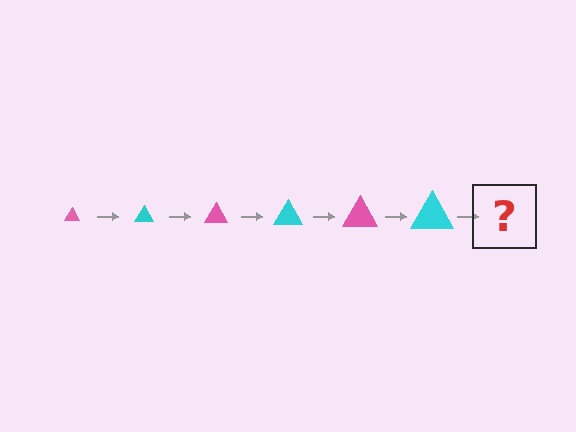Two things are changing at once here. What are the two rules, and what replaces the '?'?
The two rules are that the triangle grows larger each step and the color cycles through pink and cyan. The '?' should be a pink triangle, larger than the previous one.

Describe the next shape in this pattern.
It should be a pink triangle, larger than the previous one.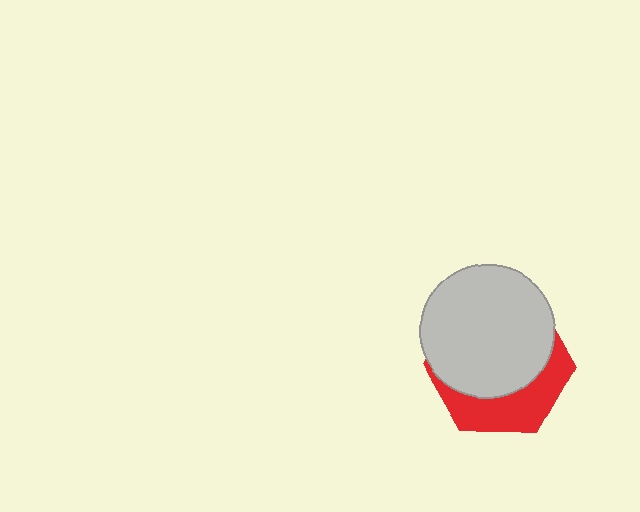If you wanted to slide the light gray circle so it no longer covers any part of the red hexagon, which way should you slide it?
Slide it up — that is the most direct way to separate the two shapes.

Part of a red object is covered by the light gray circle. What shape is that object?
It is a hexagon.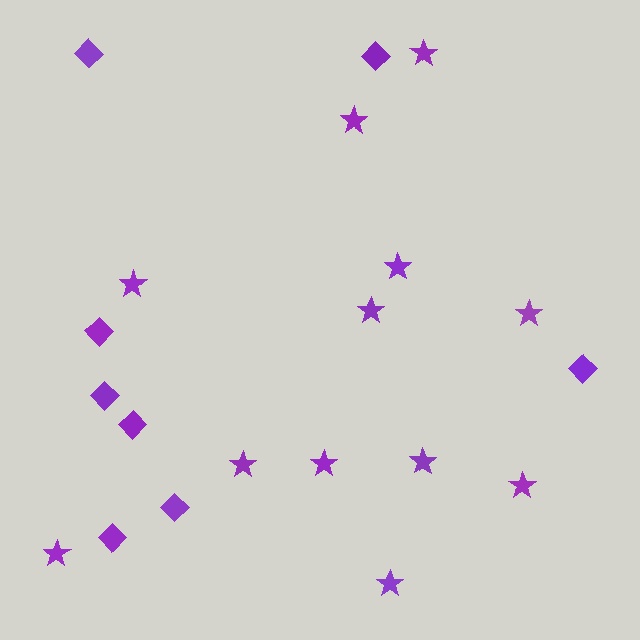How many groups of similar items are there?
There are 2 groups: one group of stars (12) and one group of diamonds (8).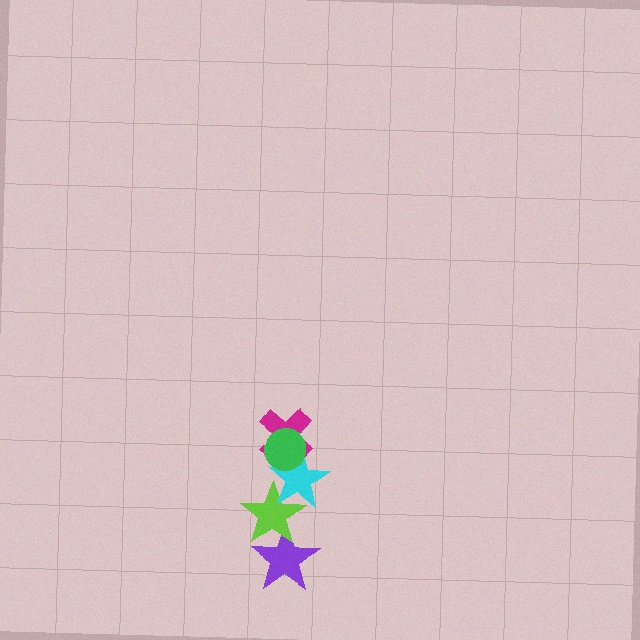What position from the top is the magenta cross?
The magenta cross is 2nd from the top.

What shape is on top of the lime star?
The cyan star is on top of the lime star.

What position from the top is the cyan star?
The cyan star is 3rd from the top.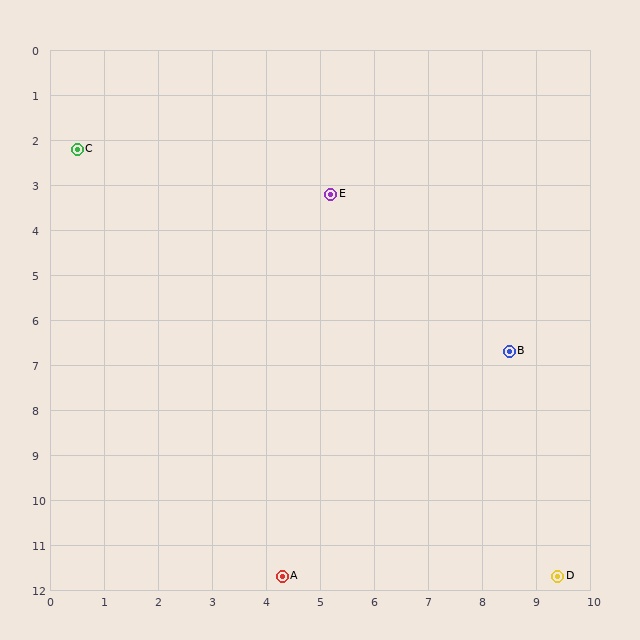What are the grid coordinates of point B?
Point B is at approximately (8.5, 6.7).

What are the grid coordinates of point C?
Point C is at approximately (0.5, 2.2).